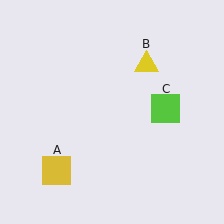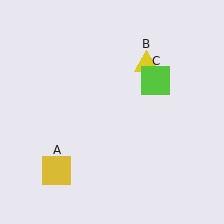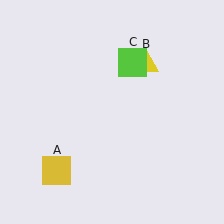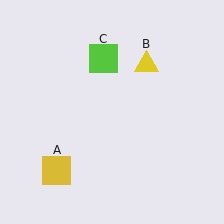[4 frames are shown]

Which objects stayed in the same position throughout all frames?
Yellow square (object A) and yellow triangle (object B) remained stationary.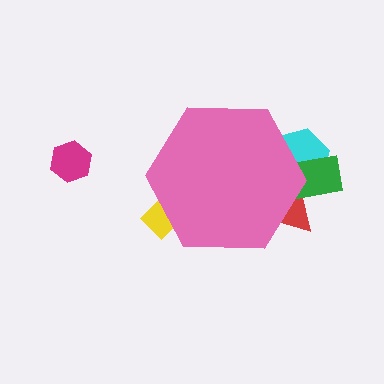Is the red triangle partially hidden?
Yes, the red triangle is partially hidden behind the pink hexagon.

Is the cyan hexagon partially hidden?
Yes, the cyan hexagon is partially hidden behind the pink hexagon.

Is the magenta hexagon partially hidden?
No, the magenta hexagon is fully visible.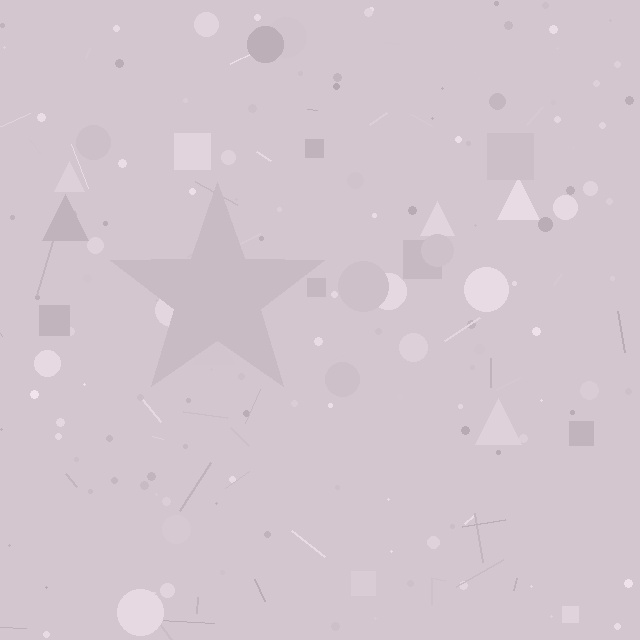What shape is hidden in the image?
A star is hidden in the image.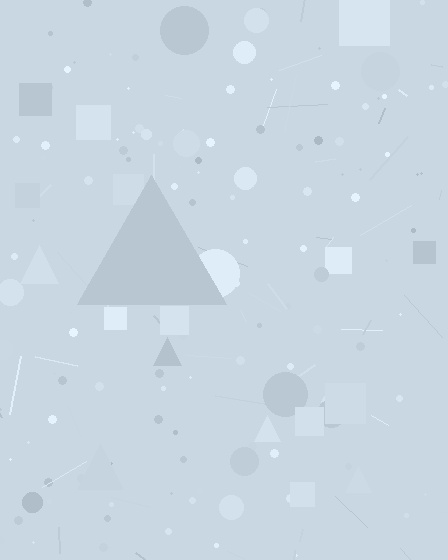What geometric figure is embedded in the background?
A triangle is embedded in the background.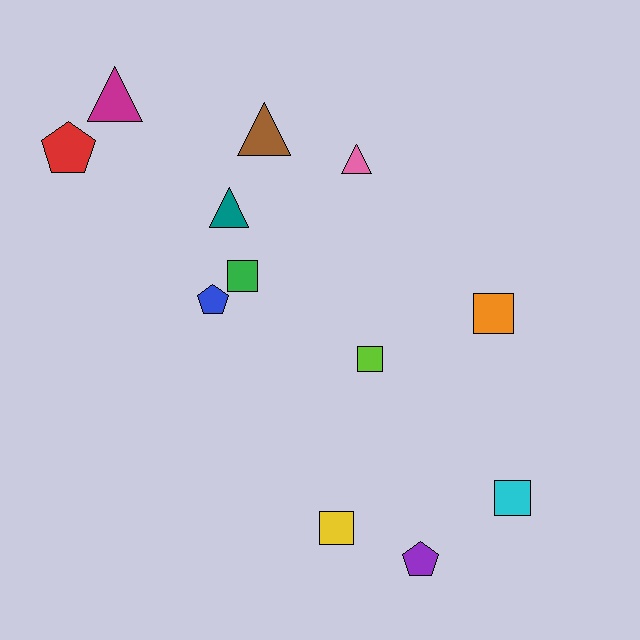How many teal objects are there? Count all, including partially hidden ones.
There is 1 teal object.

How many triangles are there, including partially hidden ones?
There are 4 triangles.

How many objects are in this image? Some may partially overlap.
There are 12 objects.